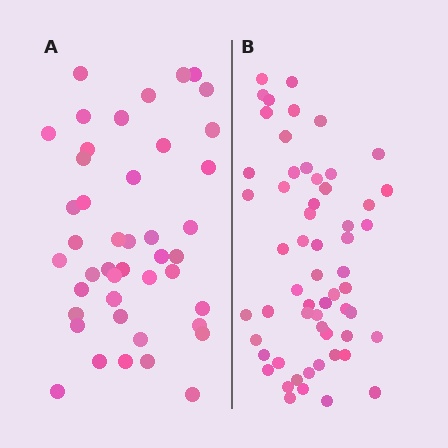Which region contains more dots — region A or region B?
Region B (the right region) has more dots.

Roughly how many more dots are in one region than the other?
Region B has approximately 15 more dots than region A.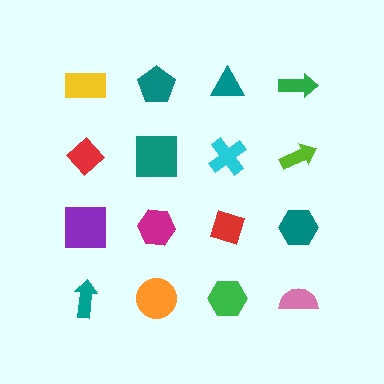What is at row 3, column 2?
A magenta hexagon.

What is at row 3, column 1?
A purple square.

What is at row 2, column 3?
A cyan cross.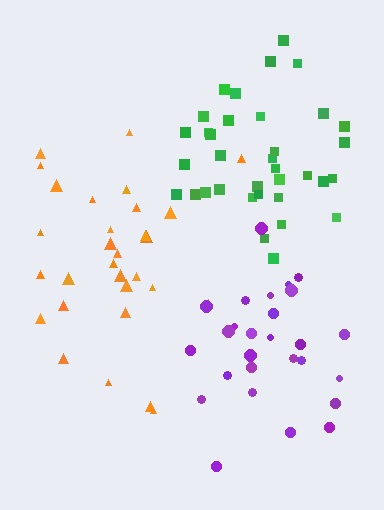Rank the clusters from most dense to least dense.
green, purple, orange.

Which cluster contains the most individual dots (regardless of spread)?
Green (35).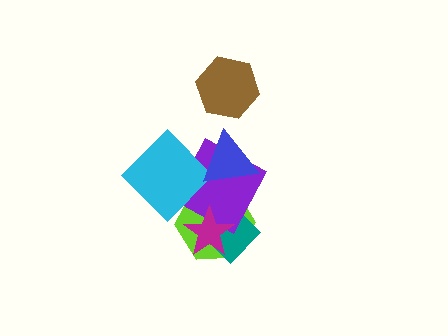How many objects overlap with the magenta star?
3 objects overlap with the magenta star.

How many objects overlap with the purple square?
5 objects overlap with the purple square.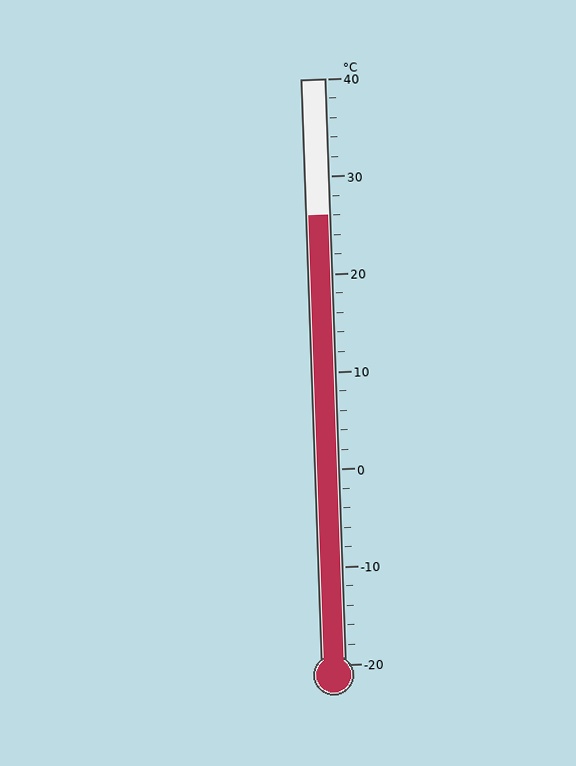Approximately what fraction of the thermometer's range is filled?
The thermometer is filled to approximately 75% of its range.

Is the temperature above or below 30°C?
The temperature is below 30°C.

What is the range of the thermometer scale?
The thermometer scale ranges from -20°C to 40°C.